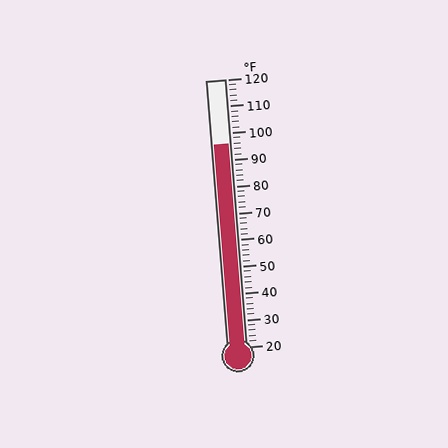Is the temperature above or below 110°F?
The temperature is below 110°F.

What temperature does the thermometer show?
The thermometer shows approximately 96°F.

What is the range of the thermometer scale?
The thermometer scale ranges from 20°F to 120°F.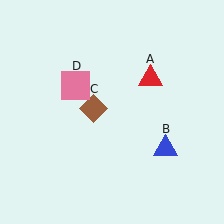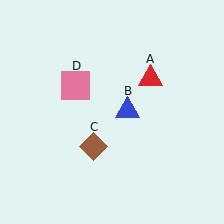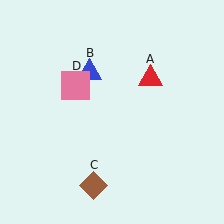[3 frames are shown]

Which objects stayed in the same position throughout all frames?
Red triangle (object A) and pink square (object D) remained stationary.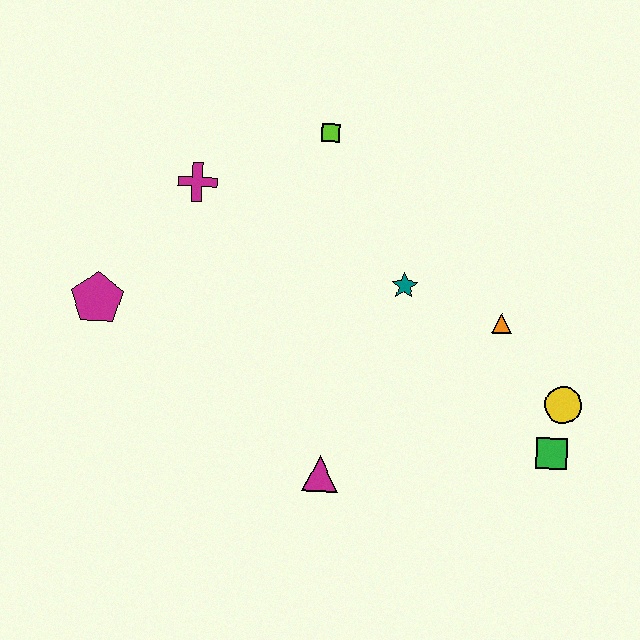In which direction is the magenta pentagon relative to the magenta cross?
The magenta pentagon is below the magenta cross.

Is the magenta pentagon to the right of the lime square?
No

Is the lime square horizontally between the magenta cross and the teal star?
Yes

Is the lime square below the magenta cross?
No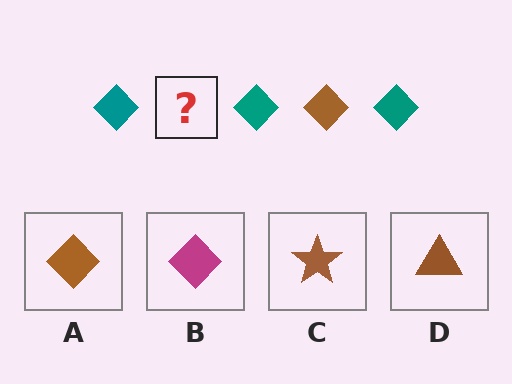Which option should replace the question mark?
Option A.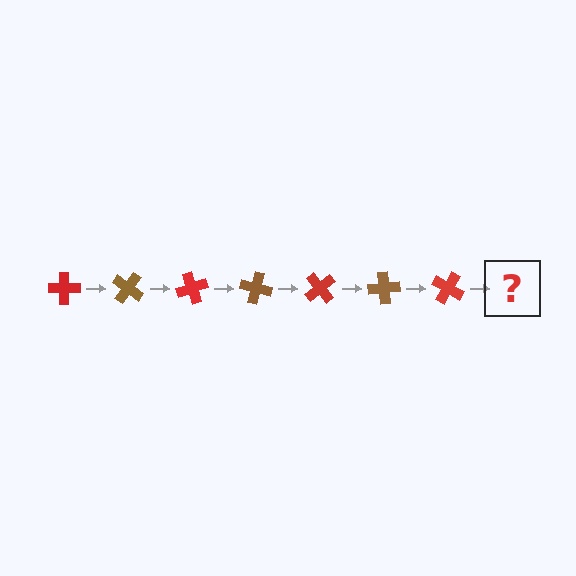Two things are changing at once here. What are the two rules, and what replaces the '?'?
The two rules are that it rotates 35 degrees each step and the color cycles through red and brown. The '?' should be a brown cross, rotated 245 degrees from the start.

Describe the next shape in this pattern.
It should be a brown cross, rotated 245 degrees from the start.